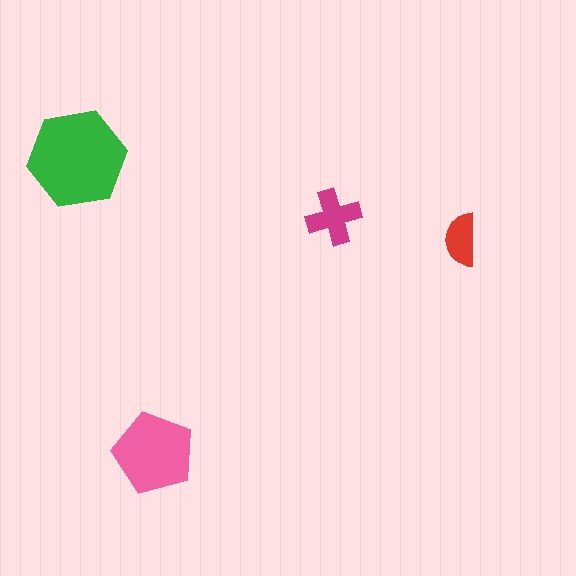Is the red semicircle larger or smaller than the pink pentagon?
Smaller.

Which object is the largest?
The green hexagon.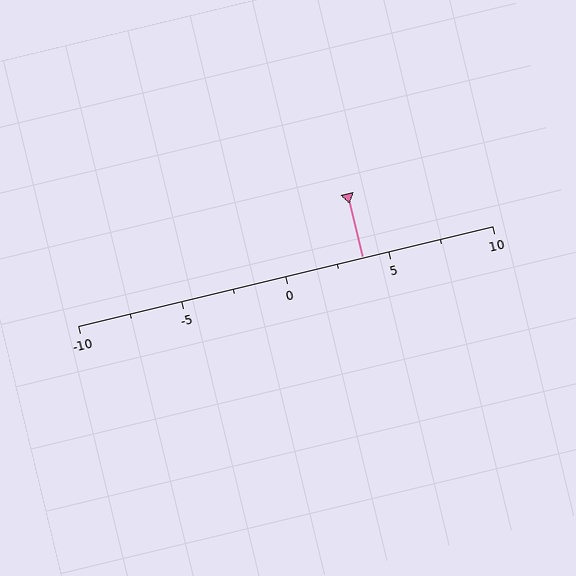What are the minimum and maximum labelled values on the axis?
The axis runs from -10 to 10.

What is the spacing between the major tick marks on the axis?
The major ticks are spaced 5 apart.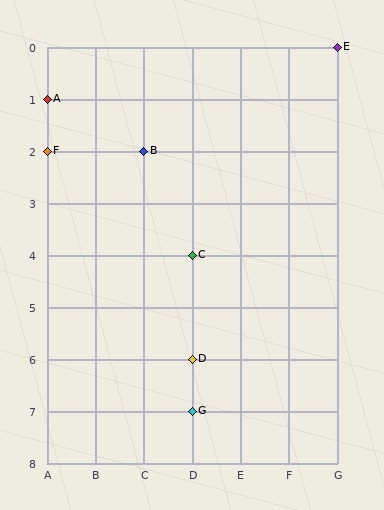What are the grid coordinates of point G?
Point G is at grid coordinates (D, 7).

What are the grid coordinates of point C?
Point C is at grid coordinates (D, 4).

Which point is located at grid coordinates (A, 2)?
Point F is at (A, 2).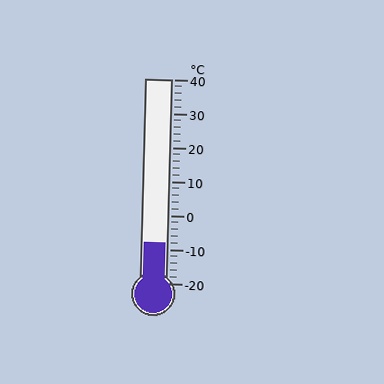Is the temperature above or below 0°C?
The temperature is below 0°C.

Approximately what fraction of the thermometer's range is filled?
The thermometer is filled to approximately 20% of its range.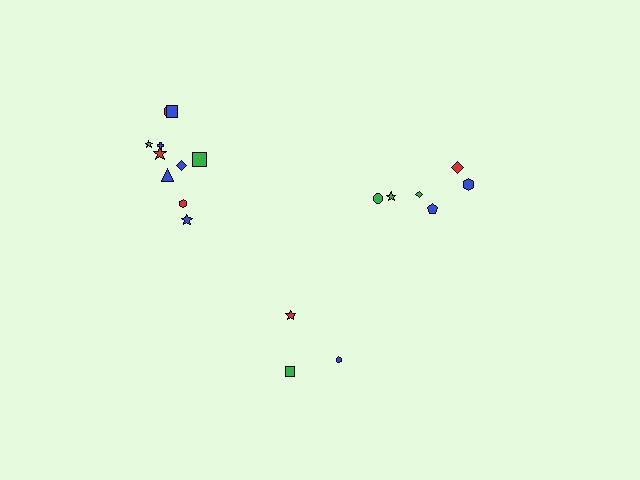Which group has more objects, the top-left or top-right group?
The top-left group.